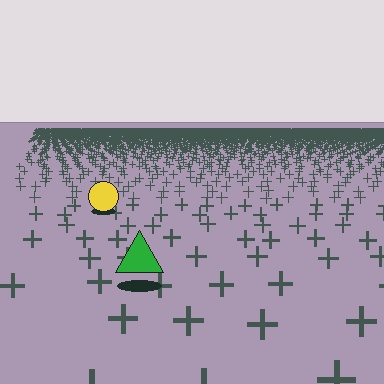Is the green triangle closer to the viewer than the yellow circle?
Yes. The green triangle is closer — you can tell from the texture gradient: the ground texture is coarser near it.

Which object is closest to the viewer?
The green triangle is closest. The texture marks near it are larger and more spread out.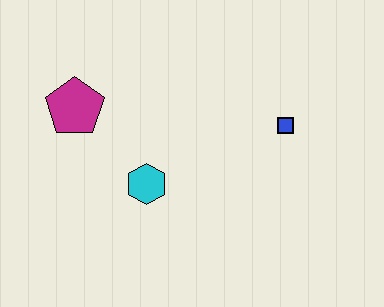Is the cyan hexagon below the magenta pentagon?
Yes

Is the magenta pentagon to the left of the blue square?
Yes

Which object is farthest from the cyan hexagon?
The blue square is farthest from the cyan hexagon.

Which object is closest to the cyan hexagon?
The magenta pentagon is closest to the cyan hexagon.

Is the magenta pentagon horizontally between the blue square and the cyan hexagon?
No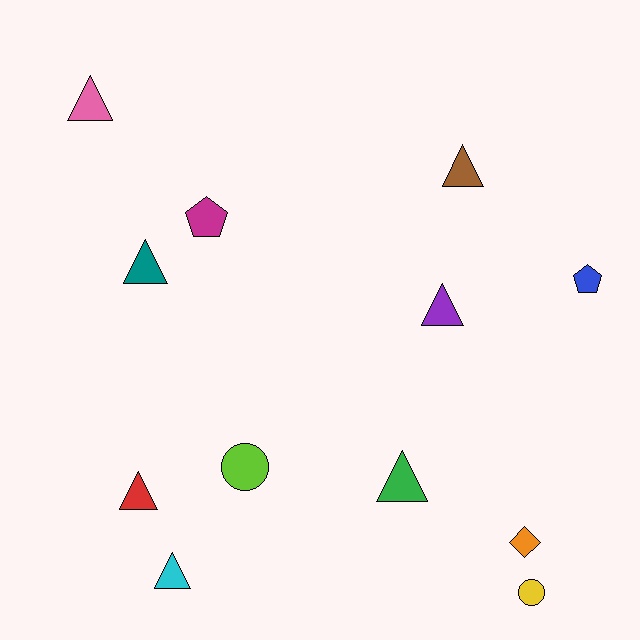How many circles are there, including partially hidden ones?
There are 2 circles.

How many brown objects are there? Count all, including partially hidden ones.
There is 1 brown object.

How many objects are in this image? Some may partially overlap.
There are 12 objects.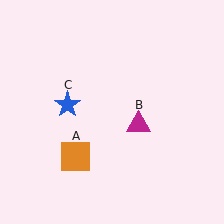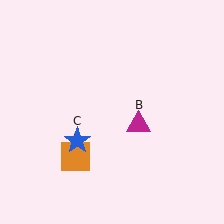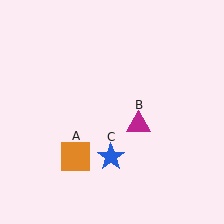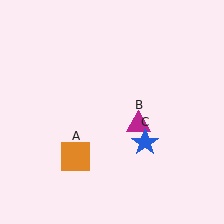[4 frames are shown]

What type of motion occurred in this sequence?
The blue star (object C) rotated counterclockwise around the center of the scene.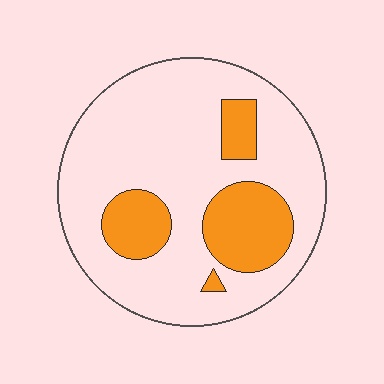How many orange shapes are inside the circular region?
4.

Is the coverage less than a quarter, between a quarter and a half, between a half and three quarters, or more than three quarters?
Less than a quarter.